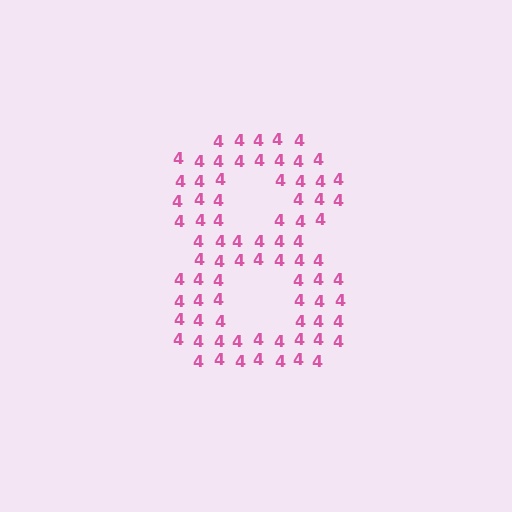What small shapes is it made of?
It is made of small digit 4's.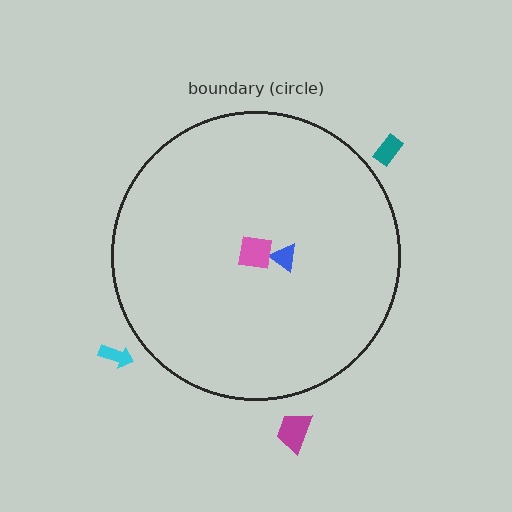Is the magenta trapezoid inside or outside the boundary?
Outside.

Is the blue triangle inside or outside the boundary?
Inside.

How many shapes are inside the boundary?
2 inside, 3 outside.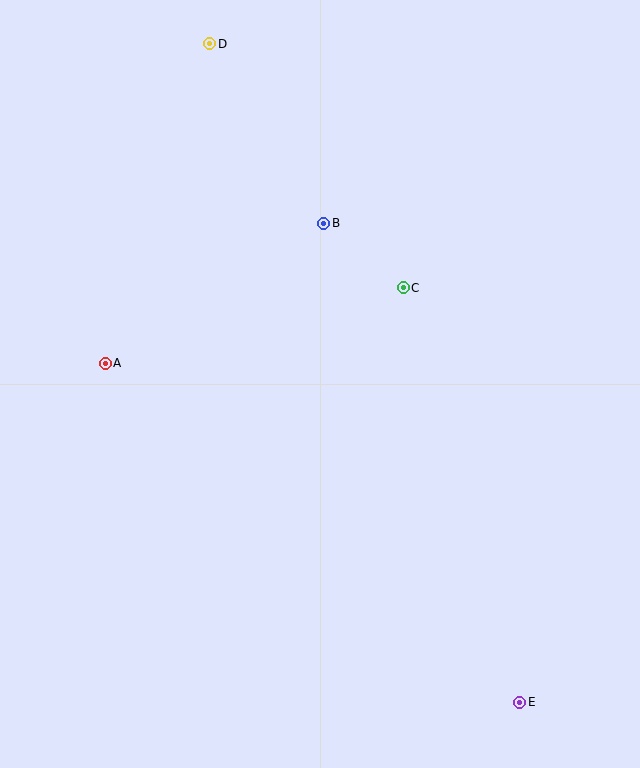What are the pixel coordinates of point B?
Point B is at (324, 223).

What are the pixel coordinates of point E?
Point E is at (520, 702).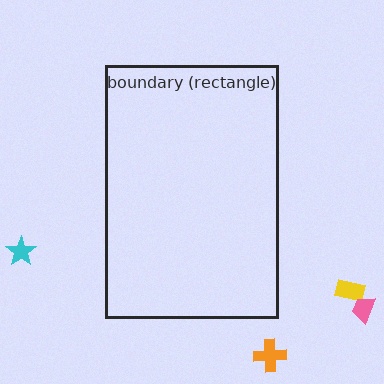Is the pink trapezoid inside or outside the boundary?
Outside.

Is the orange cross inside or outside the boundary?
Outside.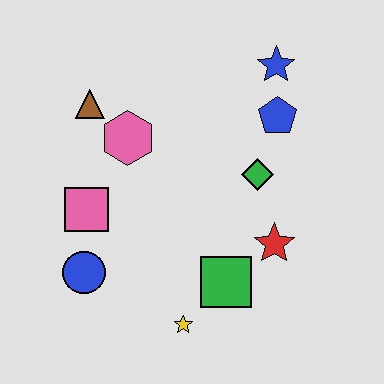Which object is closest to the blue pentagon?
The blue star is closest to the blue pentagon.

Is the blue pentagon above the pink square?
Yes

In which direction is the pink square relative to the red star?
The pink square is to the left of the red star.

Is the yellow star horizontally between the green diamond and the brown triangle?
Yes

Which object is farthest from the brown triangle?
The yellow star is farthest from the brown triangle.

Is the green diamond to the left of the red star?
Yes